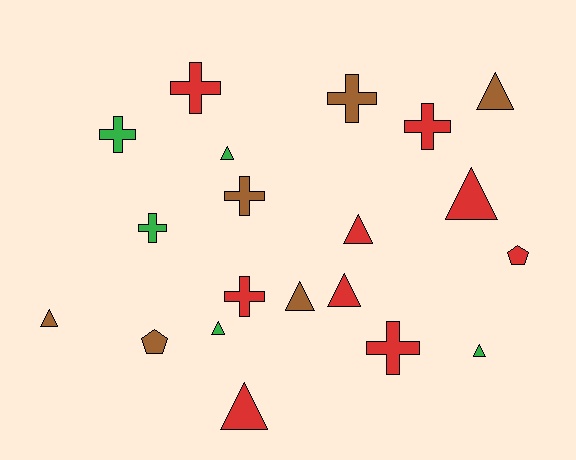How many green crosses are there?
There are 2 green crosses.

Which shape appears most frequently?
Triangle, with 10 objects.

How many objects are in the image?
There are 20 objects.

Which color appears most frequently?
Red, with 9 objects.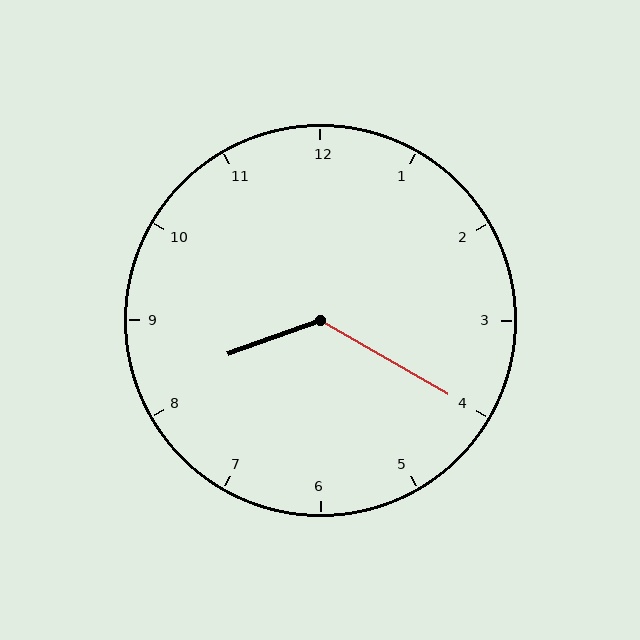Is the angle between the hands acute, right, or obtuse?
It is obtuse.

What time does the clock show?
8:20.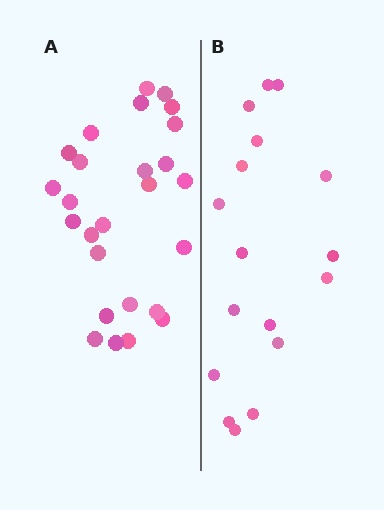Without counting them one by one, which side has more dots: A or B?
Region A (the left region) has more dots.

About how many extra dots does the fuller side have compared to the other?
Region A has roughly 8 or so more dots than region B.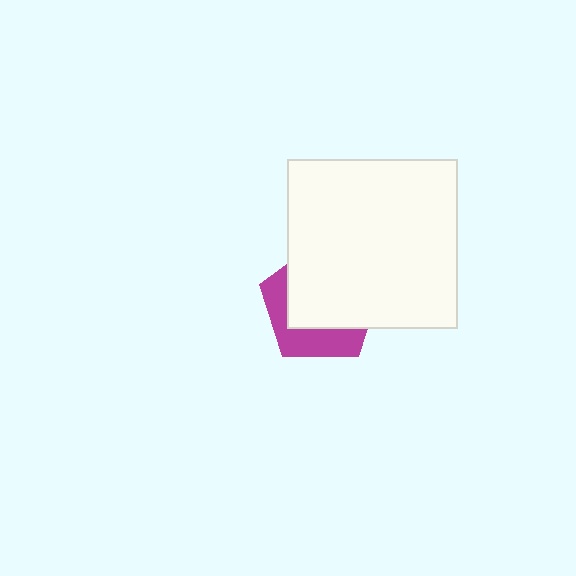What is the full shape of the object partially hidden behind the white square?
The partially hidden object is a magenta pentagon.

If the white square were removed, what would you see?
You would see the complete magenta pentagon.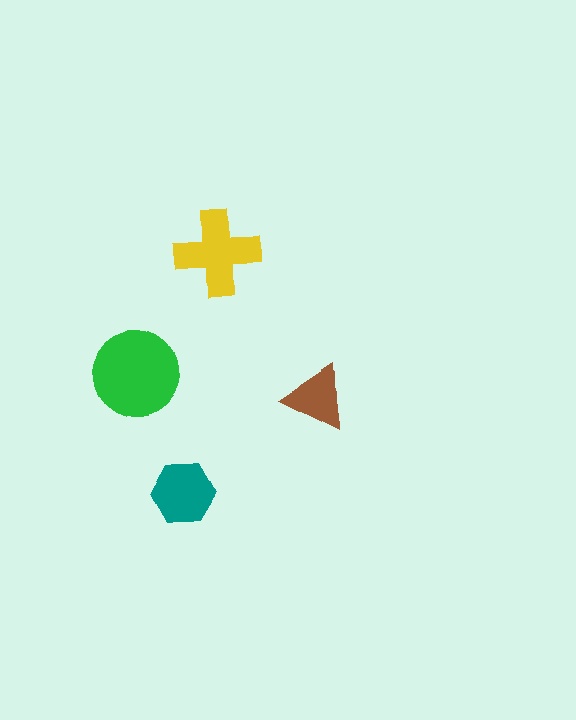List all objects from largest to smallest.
The green circle, the yellow cross, the teal hexagon, the brown triangle.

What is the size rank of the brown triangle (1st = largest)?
4th.